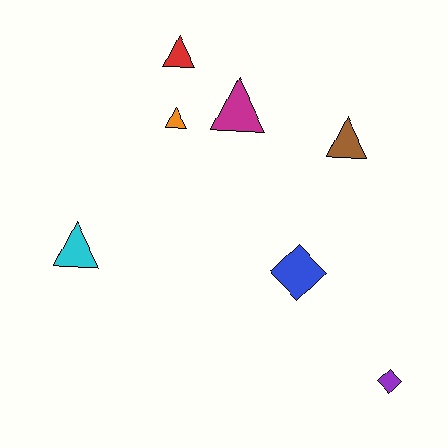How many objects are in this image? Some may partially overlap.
There are 7 objects.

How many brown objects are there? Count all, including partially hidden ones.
There is 1 brown object.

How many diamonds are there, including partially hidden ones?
There are 2 diamonds.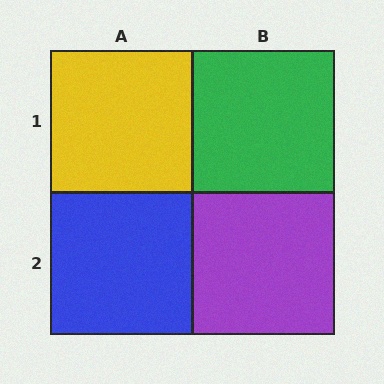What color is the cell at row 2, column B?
Purple.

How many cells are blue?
1 cell is blue.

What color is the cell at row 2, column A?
Blue.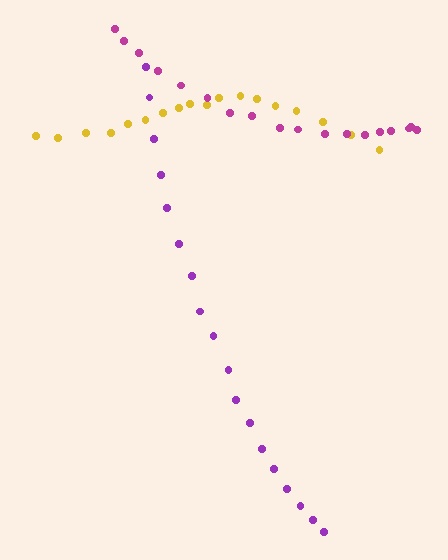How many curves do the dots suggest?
There are 3 distinct paths.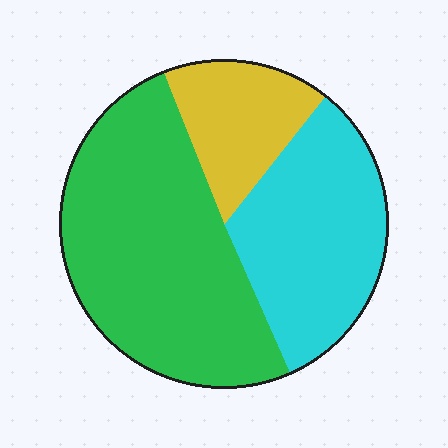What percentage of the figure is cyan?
Cyan takes up between a sixth and a third of the figure.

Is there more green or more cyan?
Green.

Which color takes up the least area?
Yellow, at roughly 15%.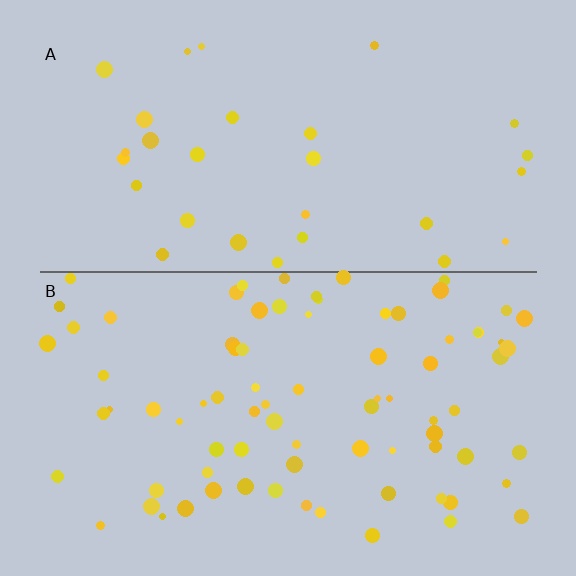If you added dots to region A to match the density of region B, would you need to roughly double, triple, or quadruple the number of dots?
Approximately triple.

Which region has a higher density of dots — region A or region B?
B (the bottom).